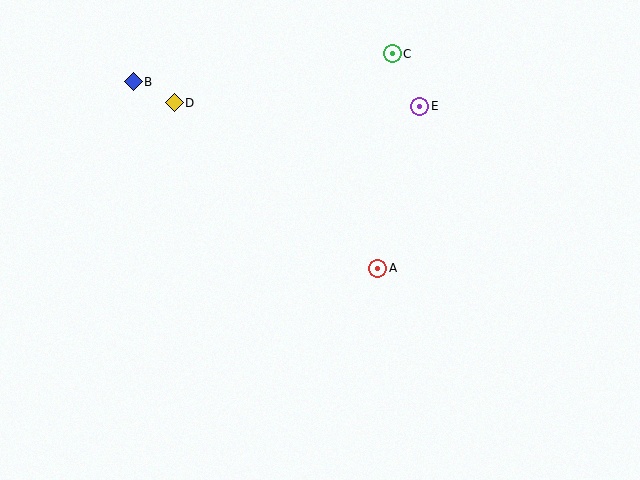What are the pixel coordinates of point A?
Point A is at (378, 268).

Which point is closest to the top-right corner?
Point E is closest to the top-right corner.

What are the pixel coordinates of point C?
Point C is at (392, 54).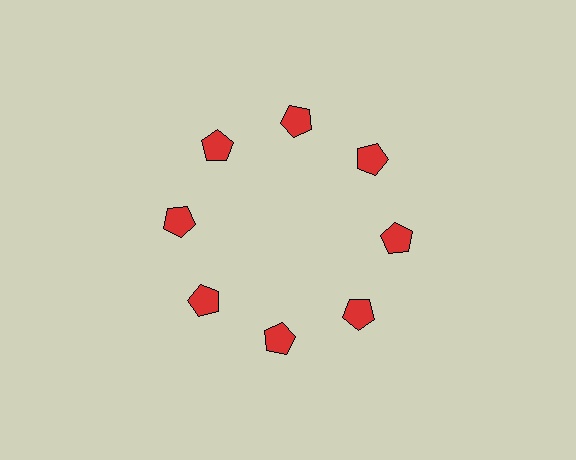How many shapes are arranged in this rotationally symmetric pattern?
There are 8 shapes, arranged in 8 groups of 1.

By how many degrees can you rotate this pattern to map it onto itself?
The pattern maps onto itself every 45 degrees of rotation.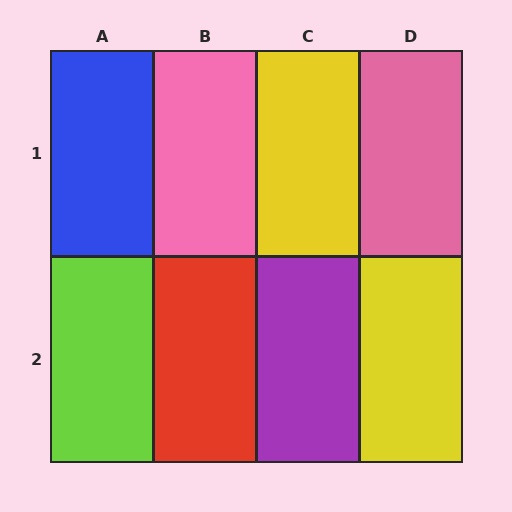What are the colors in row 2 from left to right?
Lime, red, purple, yellow.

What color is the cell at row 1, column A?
Blue.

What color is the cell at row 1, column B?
Pink.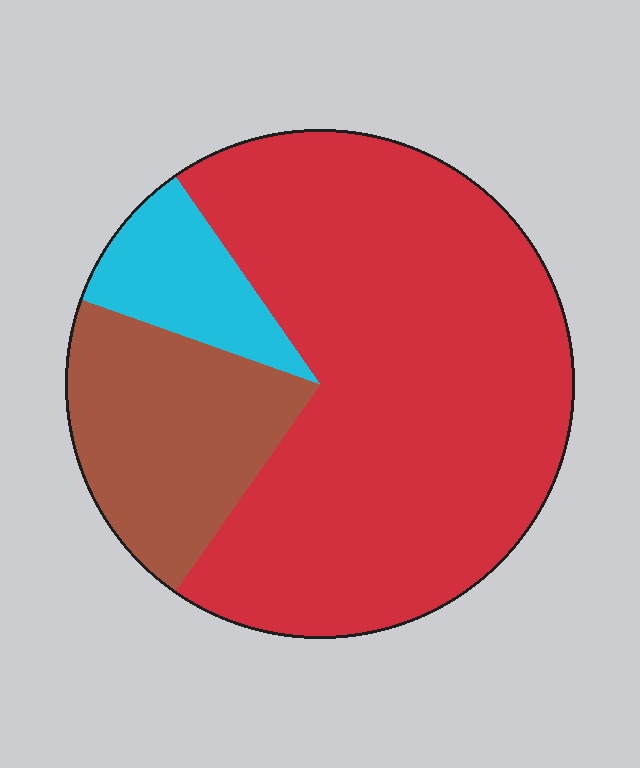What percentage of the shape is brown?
Brown covers roughly 20% of the shape.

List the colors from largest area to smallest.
From largest to smallest: red, brown, cyan.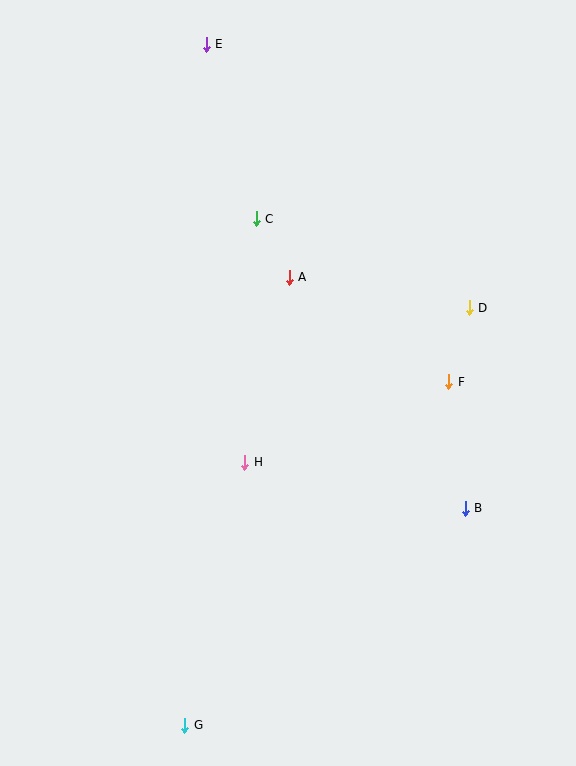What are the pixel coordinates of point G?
Point G is at (185, 725).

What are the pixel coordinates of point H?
Point H is at (245, 462).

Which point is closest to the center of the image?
Point H at (245, 462) is closest to the center.